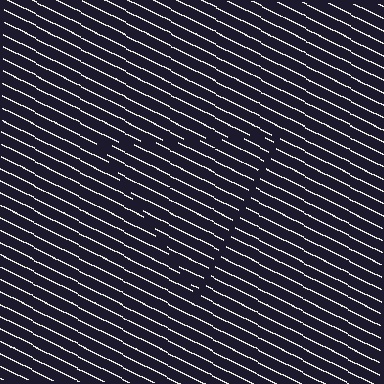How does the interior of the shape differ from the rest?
The interior of the shape contains the same grating, shifted by half a period — the contour is defined by the phase discontinuity where line-ends from the inner and outer gratings abut.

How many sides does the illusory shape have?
3 sides — the line-ends trace a triangle.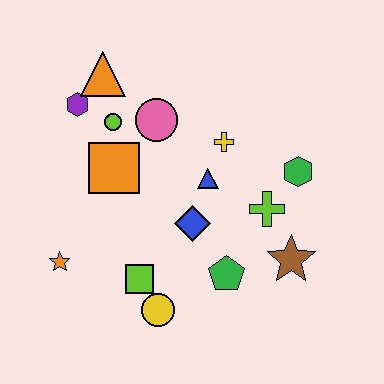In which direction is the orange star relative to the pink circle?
The orange star is below the pink circle.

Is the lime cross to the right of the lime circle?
Yes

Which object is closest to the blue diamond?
The blue triangle is closest to the blue diamond.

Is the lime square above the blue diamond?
No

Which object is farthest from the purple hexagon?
The brown star is farthest from the purple hexagon.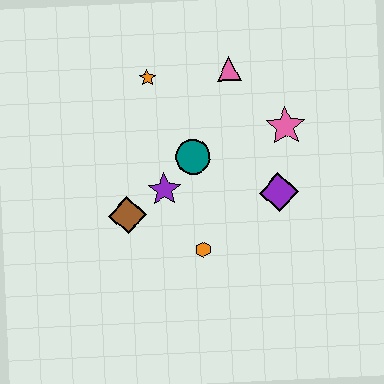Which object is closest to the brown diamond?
The purple star is closest to the brown diamond.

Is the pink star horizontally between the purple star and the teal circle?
No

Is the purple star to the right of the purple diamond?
No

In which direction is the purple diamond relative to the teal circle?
The purple diamond is to the right of the teal circle.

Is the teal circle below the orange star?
Yes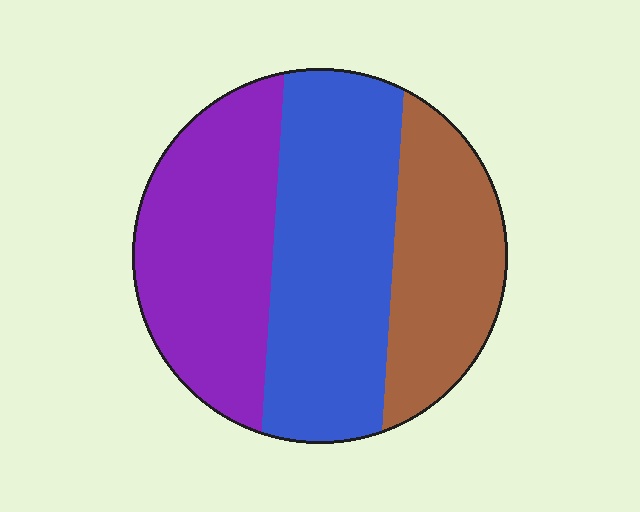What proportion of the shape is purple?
Purple takes up about one third (1/3) of the shape.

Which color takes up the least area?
Brown, at roughly 25%.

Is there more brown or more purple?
Purple.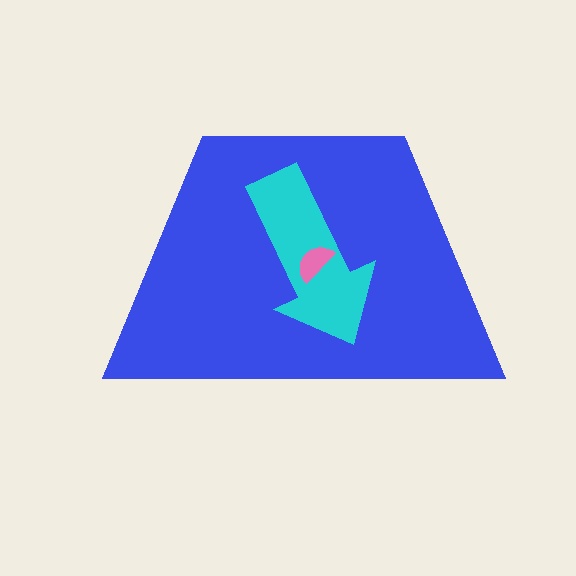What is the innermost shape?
The pink semicircle.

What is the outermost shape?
The blue trapezoid.